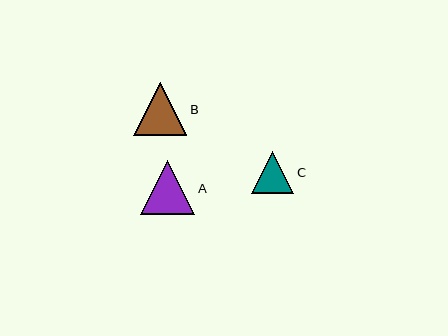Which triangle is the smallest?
Triangle C is the smallest with a size of approximately 42 pixels.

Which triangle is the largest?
Triangle A is the largest with a size of approximately 54 pixels.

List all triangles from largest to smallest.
From largest to smallest: A, B, C.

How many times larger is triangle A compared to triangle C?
Triangle A is approximately 1.3 times the size of triangle C.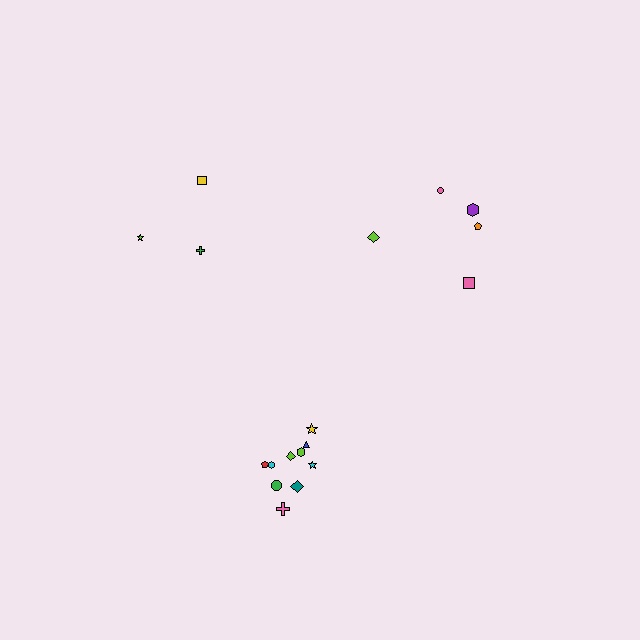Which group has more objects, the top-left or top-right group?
The top-right group.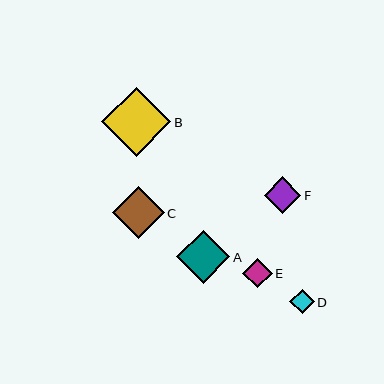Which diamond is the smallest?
Diamond D is the smallest with a size of approximately 25 pixels.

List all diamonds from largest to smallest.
From largest to smallest: B, A, C, F, E, D.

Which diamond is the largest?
Diamond B is the largest with a size of approximately 69 pixels.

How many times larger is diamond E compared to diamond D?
Diamond E is approximately 1.2 times the size of diamond D.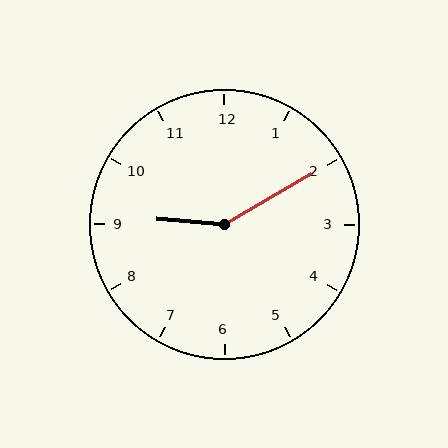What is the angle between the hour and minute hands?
Approximately 145 degrees.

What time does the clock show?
9:10.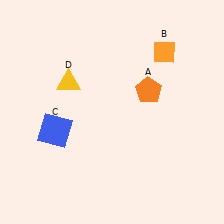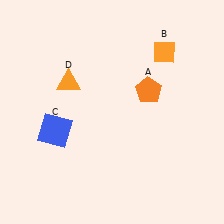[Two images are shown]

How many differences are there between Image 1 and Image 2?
There is 1 difference between the two images.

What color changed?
The triangle (D) changed from yellow in Image 1 to orange in Image 2.